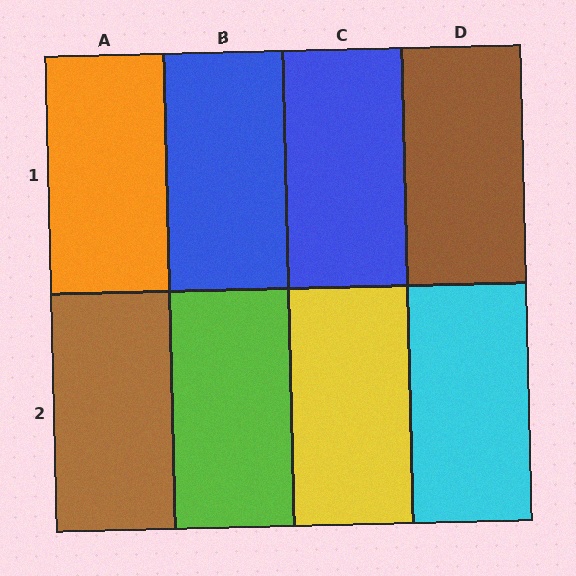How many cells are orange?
1 cell is orange.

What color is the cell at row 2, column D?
Cyan.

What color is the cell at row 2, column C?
Yellow.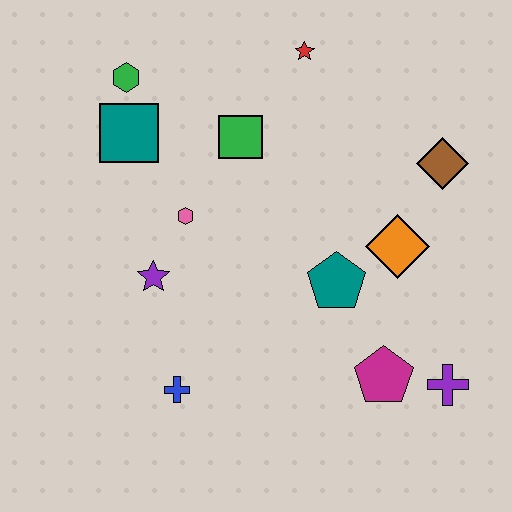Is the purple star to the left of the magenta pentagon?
Yes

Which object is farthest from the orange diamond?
The green hexagon is farthest from the orange diamond.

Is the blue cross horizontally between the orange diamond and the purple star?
Yes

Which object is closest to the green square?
The pink hexagon is closest to the green square.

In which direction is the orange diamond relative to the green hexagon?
The orange diamond is to the right of the green hexagon.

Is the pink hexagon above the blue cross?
Yes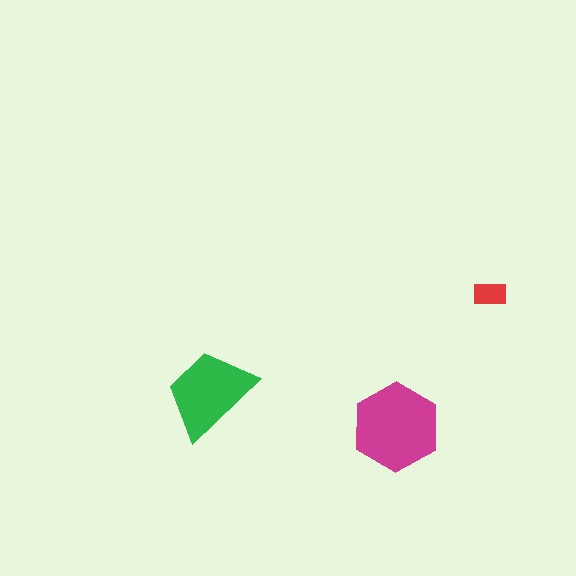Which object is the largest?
The magenta hexagon.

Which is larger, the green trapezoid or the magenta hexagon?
The magenta hexagon.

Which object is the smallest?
The red rectangle.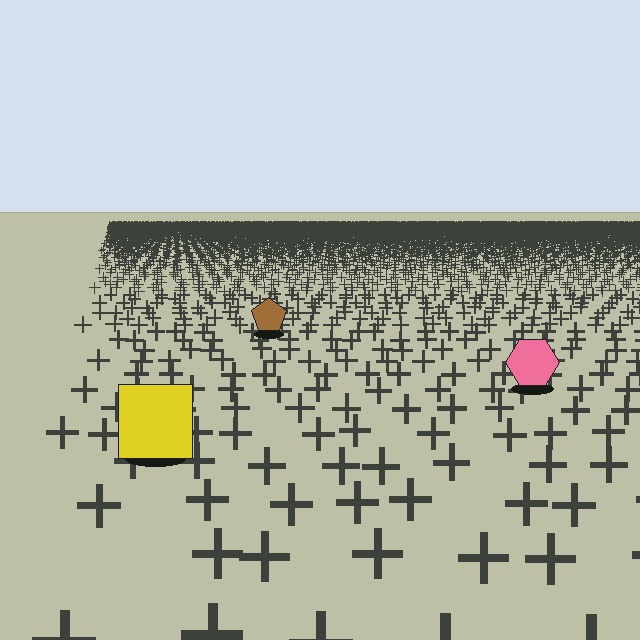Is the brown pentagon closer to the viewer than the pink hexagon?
No. The pink hexagon is closer — you can tell from the texture gradient: the ground texture is coarser near it.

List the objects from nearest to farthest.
From nearest to farthest: the yellow square, the pink hexagon, the brown pentagon.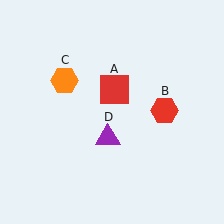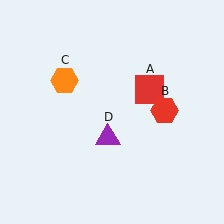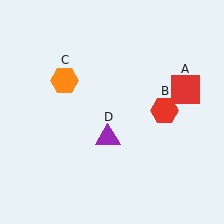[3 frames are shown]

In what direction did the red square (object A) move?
The red square (object A) moved right.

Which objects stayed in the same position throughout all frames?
Red hexagon (object B) and orange hexagon (object C) and purple triangle (object D) remained stationary.